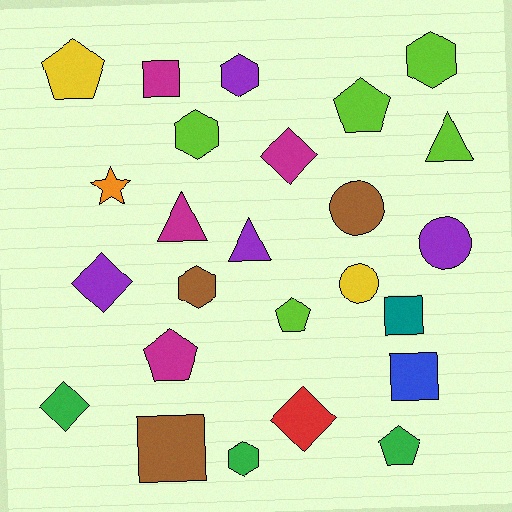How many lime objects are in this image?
There are 5 lime objects.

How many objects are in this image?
There are 25 objects.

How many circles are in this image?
There are 3 circles.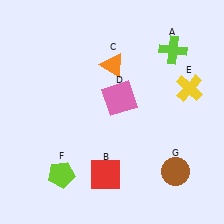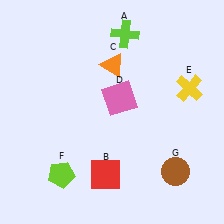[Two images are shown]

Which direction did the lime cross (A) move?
The lime cross (A) moved left.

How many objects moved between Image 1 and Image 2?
1 object moved between the two images.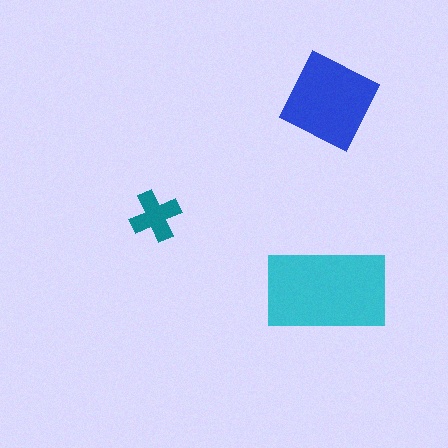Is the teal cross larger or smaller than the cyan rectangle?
Smaller.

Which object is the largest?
The cyan rectangle.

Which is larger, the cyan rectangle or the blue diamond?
The cyan rectangle.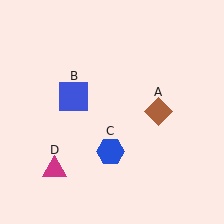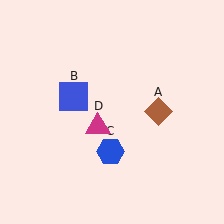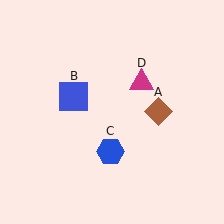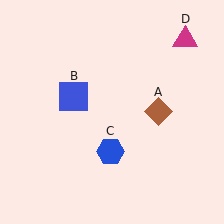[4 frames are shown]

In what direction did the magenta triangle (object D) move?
The magenta triangle (object D) moved up and to the right.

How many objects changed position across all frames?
1 object changed position: magenta triangle (object D).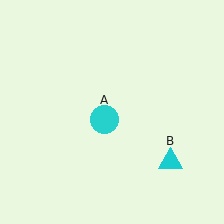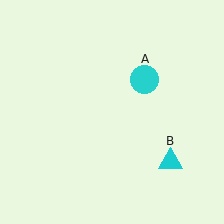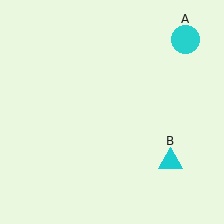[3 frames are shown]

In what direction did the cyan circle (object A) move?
The cyan circle (object A) moved up and to the right.